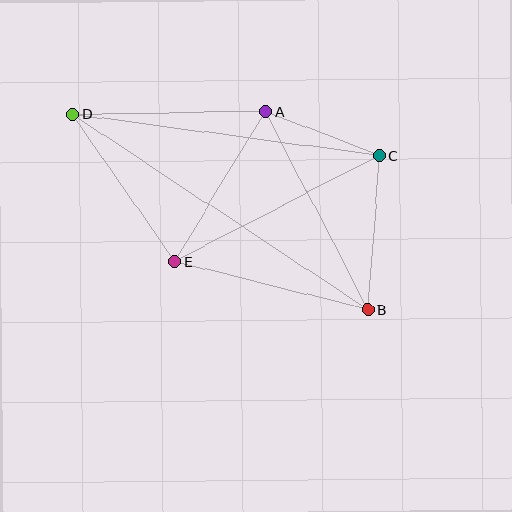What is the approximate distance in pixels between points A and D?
The distance between A and D is approximately 193 pixels.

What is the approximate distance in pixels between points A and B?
The distance between A and B is approximately 223 pixels.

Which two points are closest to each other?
Points A and C are closest to each other.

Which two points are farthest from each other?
Points B and D are farthest from each other.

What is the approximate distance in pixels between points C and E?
The distance between C and E is approximately 230 pixels.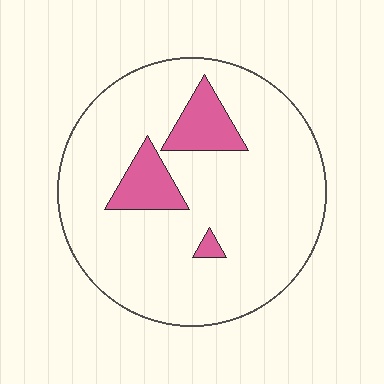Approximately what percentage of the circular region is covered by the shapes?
Approximately 15%.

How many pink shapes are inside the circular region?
3.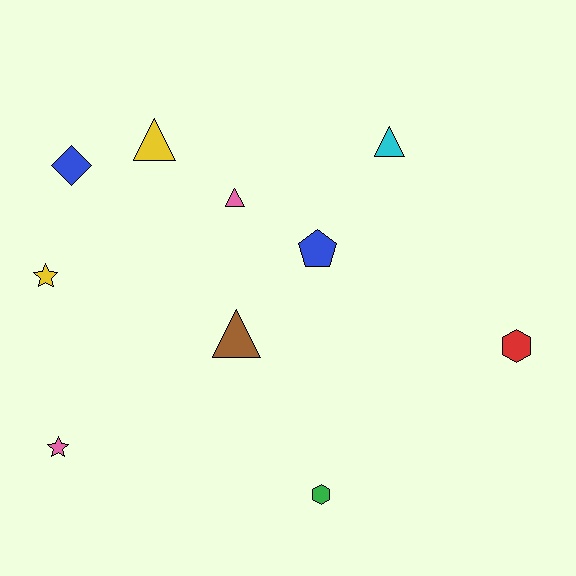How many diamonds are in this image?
There is 1 diamond.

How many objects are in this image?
There are 10 objects.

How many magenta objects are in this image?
There are no magenta objects.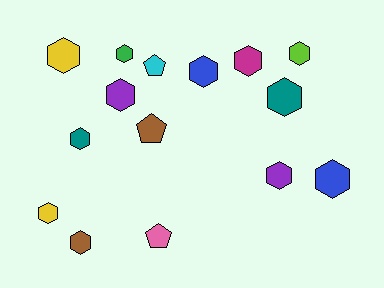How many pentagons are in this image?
There are 3 pentagons.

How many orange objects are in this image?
There are no orange objects.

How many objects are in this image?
There are 15 objects.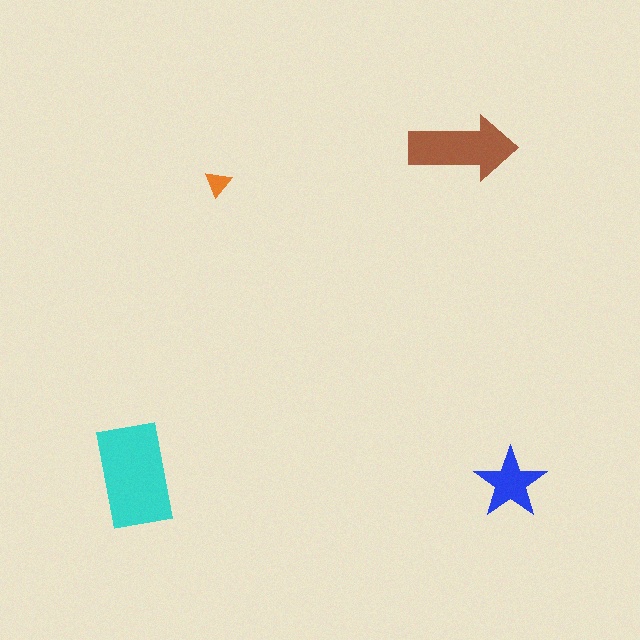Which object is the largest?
The cyan rectangle.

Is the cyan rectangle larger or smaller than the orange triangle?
Larger.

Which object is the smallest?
The orange triangle.